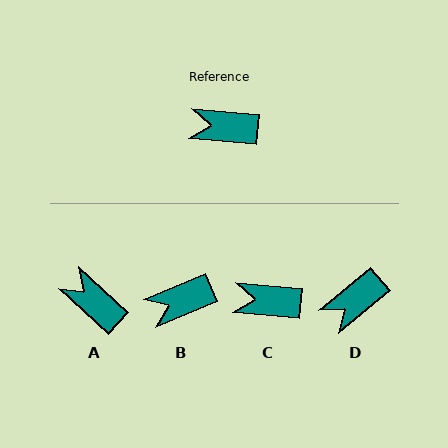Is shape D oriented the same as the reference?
No, it is off by about 45 degrees.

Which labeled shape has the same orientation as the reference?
C.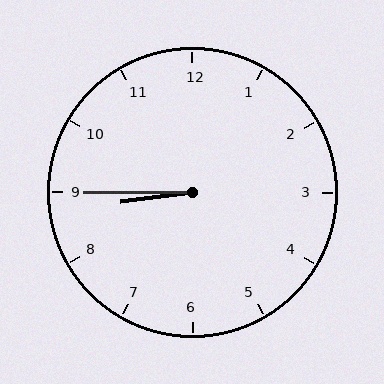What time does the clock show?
8:45.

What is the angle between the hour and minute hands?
Approximately 8 degrees.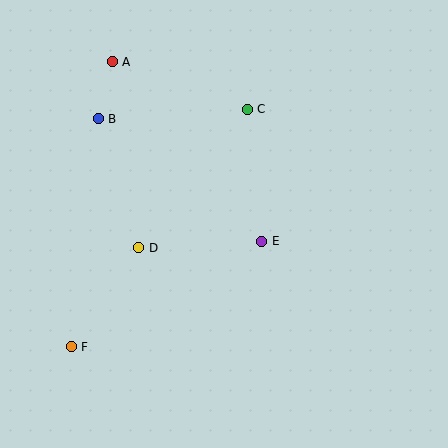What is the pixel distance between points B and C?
The distance between B and C is 149 pixels.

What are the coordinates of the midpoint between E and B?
The midpoint between E and B is at (180, 180).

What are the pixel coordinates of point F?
Point F is at (71, 347).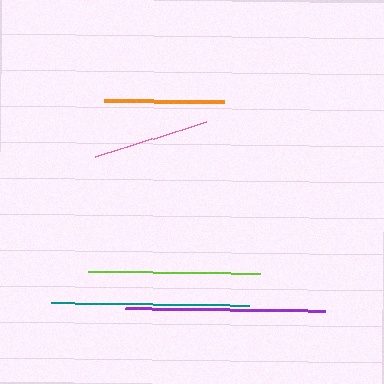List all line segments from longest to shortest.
From longest to shortest: purple, teal, lime, orange, pink.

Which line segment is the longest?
The purple line is the longest at approximately 200 pixels.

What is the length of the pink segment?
The pink segment is approximately 116 pixels long.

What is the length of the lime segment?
The lime segment is approximately 172 pixels long.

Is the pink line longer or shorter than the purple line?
The purple line is longer than the pink line.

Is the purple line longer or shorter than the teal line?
The purple line is longer than the teal line.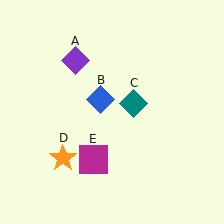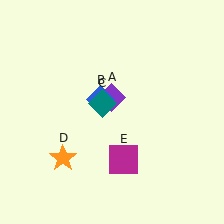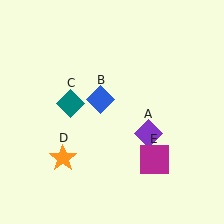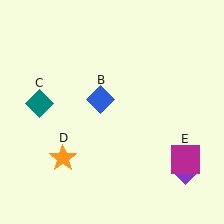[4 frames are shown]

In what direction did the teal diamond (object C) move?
The teal diamond (object C) moved left.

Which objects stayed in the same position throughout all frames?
Blue diamond (object B) and orange star (object D) remained stationary.